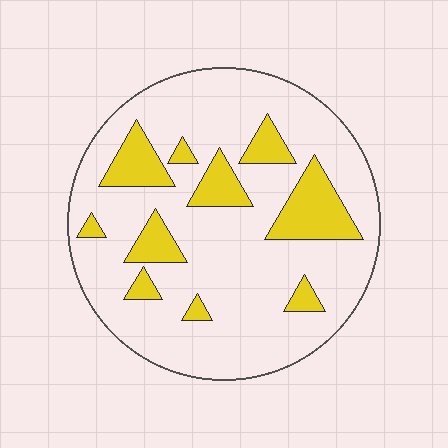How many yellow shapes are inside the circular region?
10.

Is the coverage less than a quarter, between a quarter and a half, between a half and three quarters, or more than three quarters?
Less than a quarter.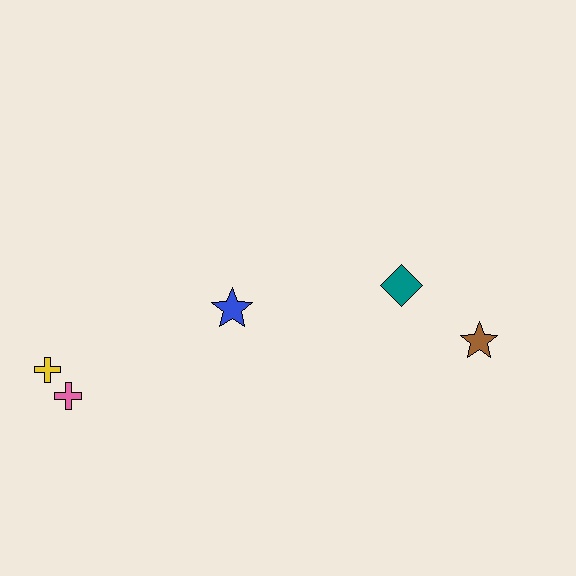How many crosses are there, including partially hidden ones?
There are 2 crosses.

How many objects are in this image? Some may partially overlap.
There are 5 objects.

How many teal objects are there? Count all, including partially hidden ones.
There is 1 teal object.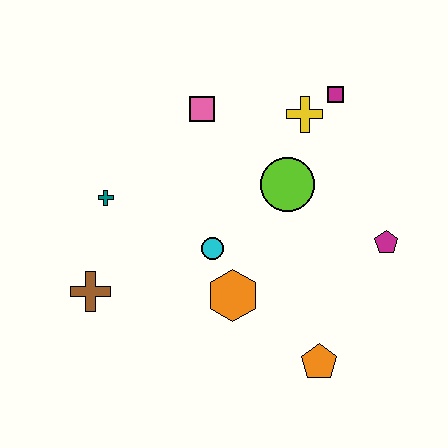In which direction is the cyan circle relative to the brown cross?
The cyan circle is to the right of the brown cross.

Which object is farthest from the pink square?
The orange pentagon is farthest from the pink square.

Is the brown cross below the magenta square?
Yes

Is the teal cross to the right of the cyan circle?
No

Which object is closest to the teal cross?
The brown cross is closest to the teal cross.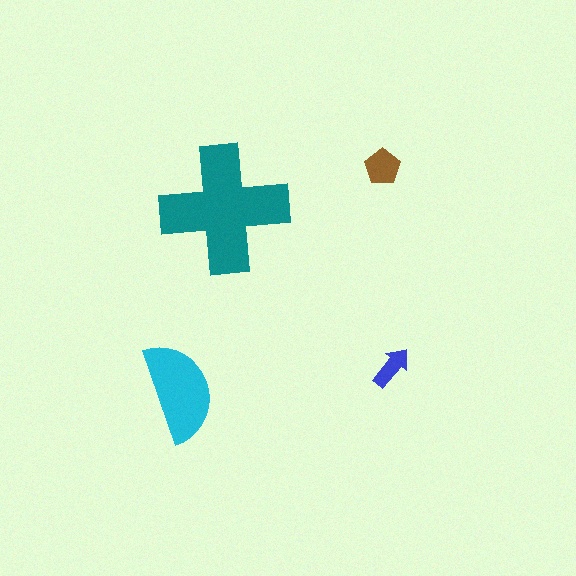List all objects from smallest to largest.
The blue arrow, the brown pentagon, the cyan semicircle, the teal cross.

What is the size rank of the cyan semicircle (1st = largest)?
2nd.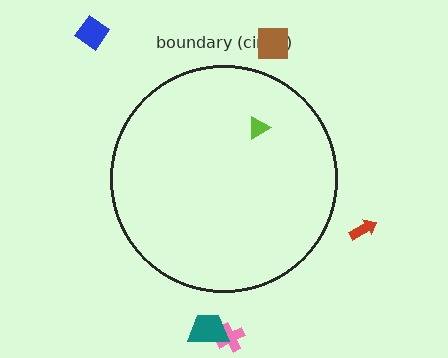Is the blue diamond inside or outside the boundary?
Outside.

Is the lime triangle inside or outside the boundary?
Inside.